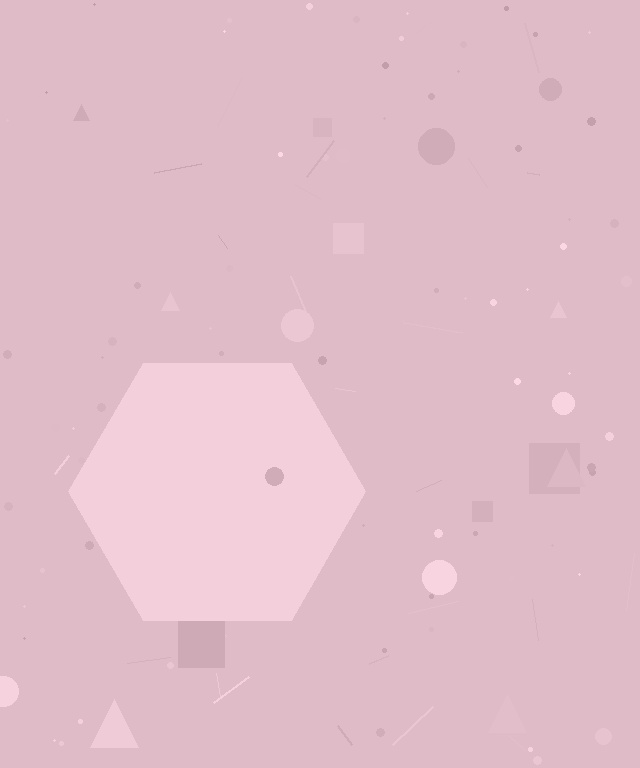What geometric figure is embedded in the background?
A hexagon is embedded in the background.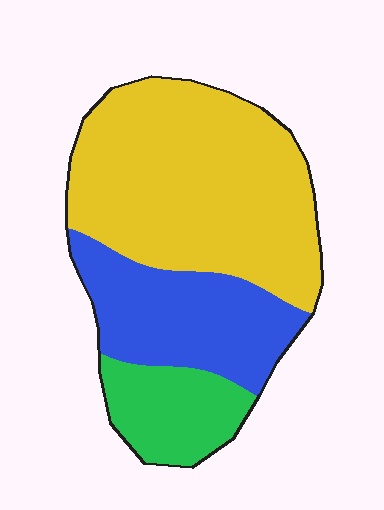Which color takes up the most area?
Yellow, at roughly 55%.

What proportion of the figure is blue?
Blue covers around 30% of the figure.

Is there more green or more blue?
Blue.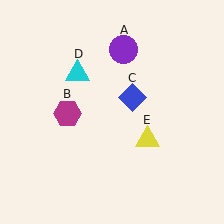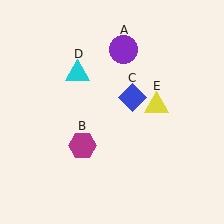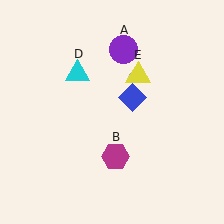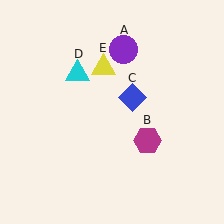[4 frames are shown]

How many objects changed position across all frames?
2 objects changed position: magenta hexagon (object B), yellow triangle (object E).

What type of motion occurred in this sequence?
The magenta hexagon (object B), yellow triangle (object E) rotated counterclockwise around the center of the scene.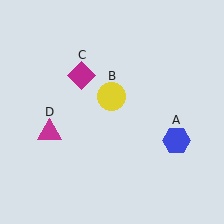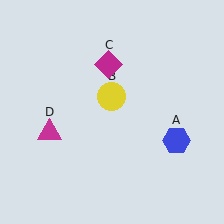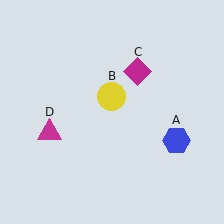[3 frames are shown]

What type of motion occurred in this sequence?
The magenta diamond (object C) rotated clockwise around the center of the scene.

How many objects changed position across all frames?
1 object changed position: magenta diamond (object C).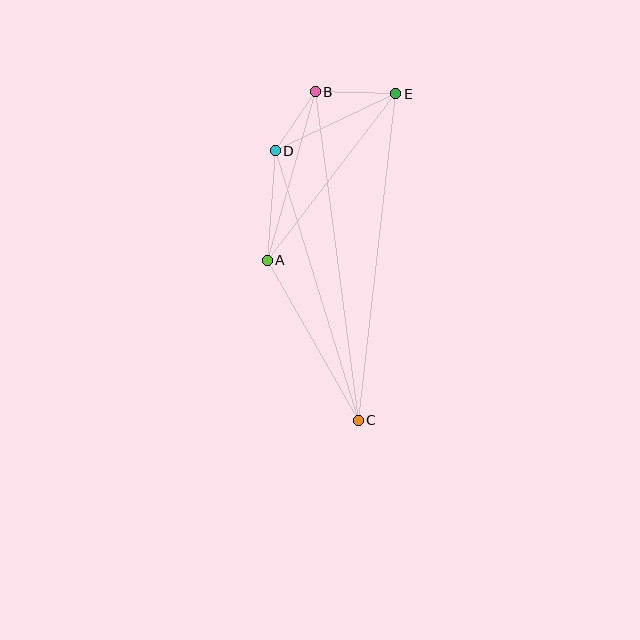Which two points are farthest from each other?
Points B and C are farthest from each other.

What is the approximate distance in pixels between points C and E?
The distance between C and E is approximately 328 pixels.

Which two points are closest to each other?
Points B and D are closest to each other.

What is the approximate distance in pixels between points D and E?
The distance between D and E is approximately 133 pixels.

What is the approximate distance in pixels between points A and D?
The distance between A and D is approximately 110 pixels.